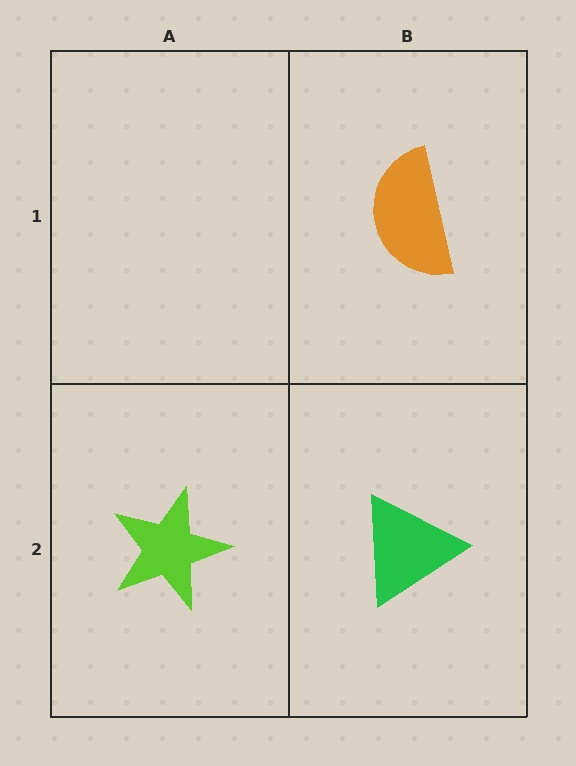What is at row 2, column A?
A lime star.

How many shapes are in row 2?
2 shapes.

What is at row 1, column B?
An orange semicircle.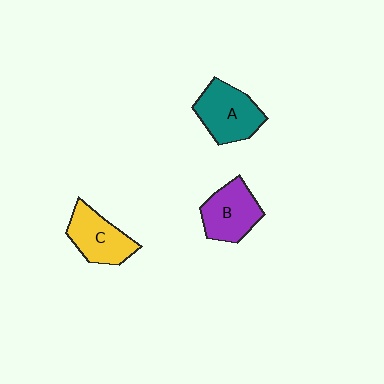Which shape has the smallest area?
Shape C (yellow).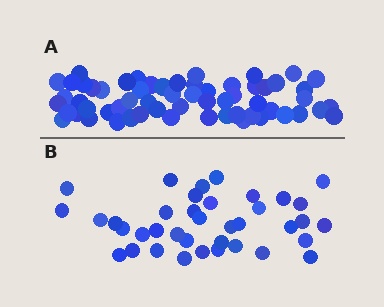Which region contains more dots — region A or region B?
Region A (the top region) has more dots.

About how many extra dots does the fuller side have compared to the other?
Region A has approximately 20 more dots than region B.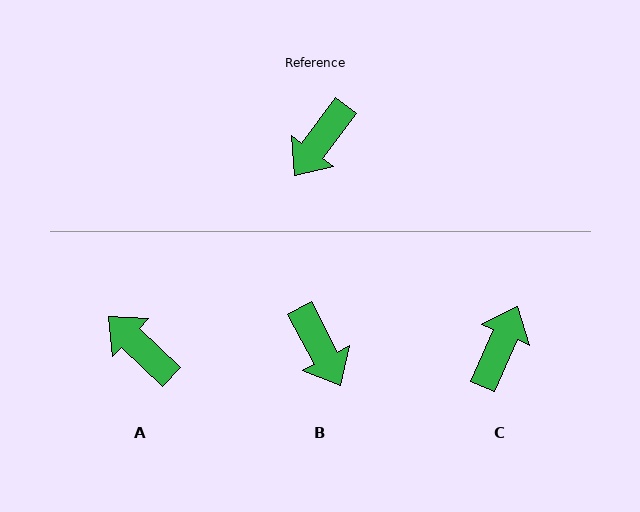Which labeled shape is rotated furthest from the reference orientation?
C, about 168 degrees away.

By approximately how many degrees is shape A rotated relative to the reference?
Approximately 98 degrees clockwise.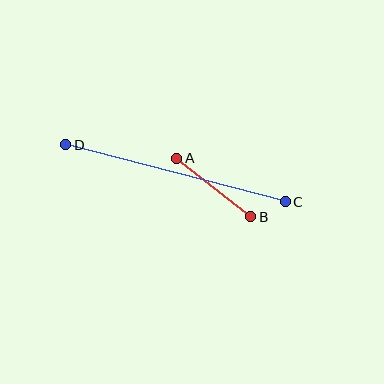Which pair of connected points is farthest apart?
Points C and D are farthest apart.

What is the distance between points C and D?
The distance is approximately 227 pixels.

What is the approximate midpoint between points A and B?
The midpoint is at approximately (214, 187) pixels.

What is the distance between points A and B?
The distance is approximately 94 pixels.